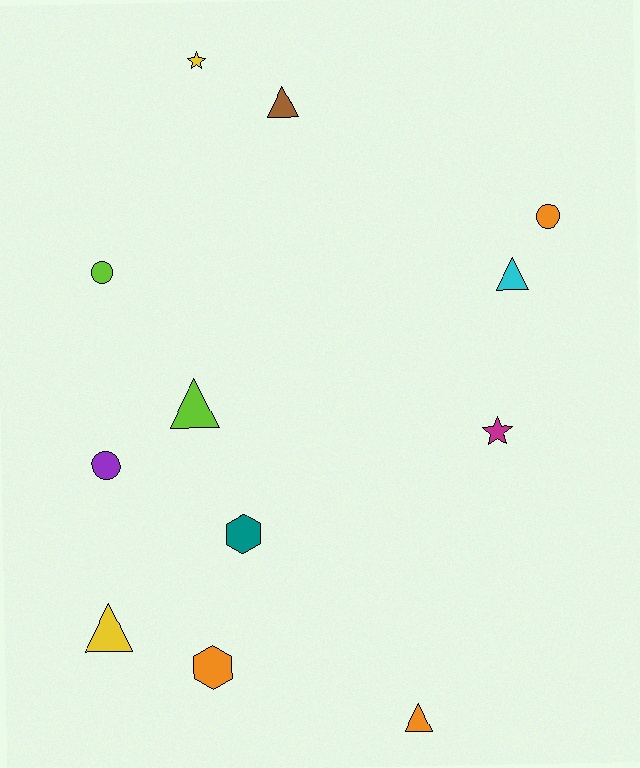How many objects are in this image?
There are 12 objects.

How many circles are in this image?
There are 3 circles.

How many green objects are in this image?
There are no green objects.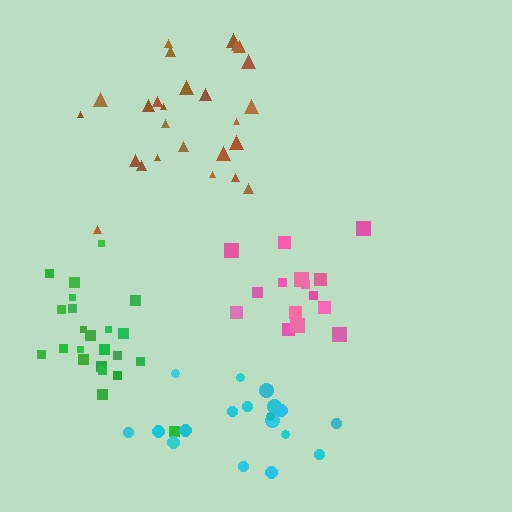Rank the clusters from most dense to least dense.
green, pink, brown, cyan.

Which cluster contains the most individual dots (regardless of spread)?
Brown (27).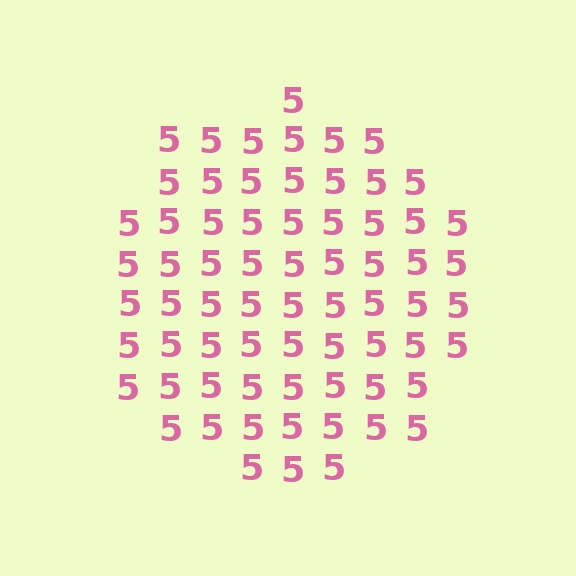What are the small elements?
The small elements are digit 5's.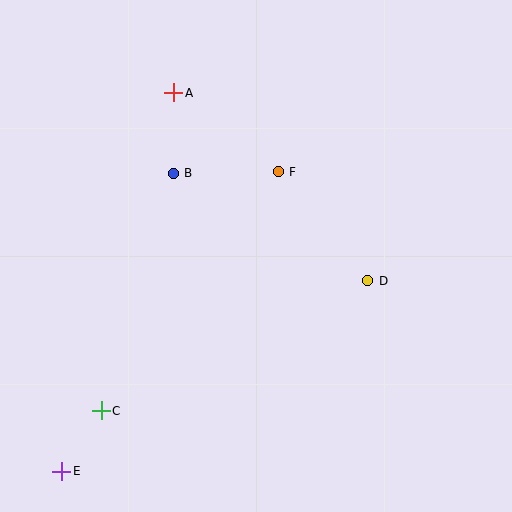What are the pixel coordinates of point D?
Point D is at (368, 281).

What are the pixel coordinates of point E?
Point E is at (62, 471).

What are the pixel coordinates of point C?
Point C is at (101, 411).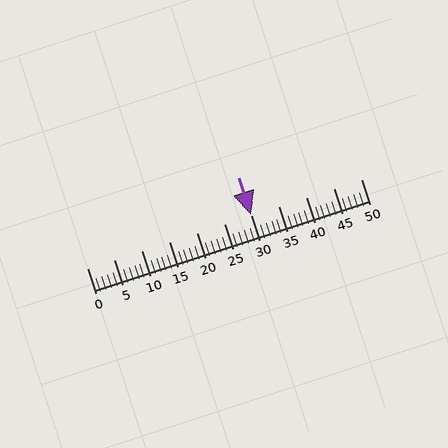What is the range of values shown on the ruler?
The ruler shows values from 0 to 50.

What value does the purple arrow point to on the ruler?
The purple arrow points to approximately 30.